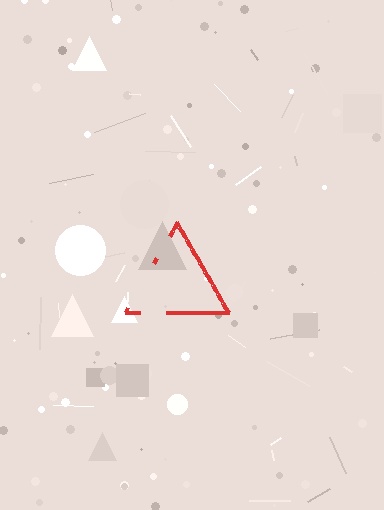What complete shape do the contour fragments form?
The contour fragments form a triangle.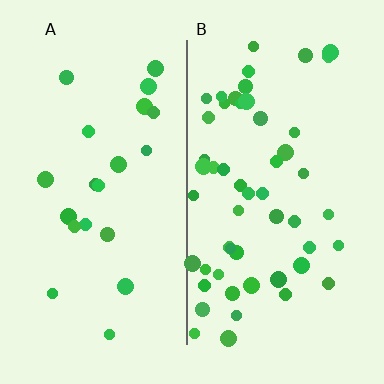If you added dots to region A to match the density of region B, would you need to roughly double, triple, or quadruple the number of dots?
Approximately triple.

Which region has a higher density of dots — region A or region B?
B (the right).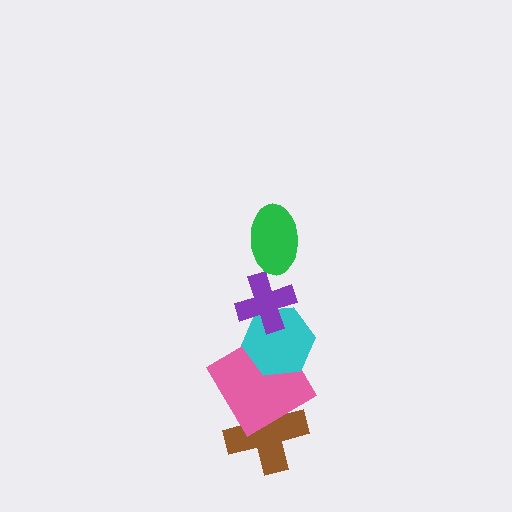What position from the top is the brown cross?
The brown cross is 5th from the top.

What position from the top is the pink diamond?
The pink diamond is 4th from the top.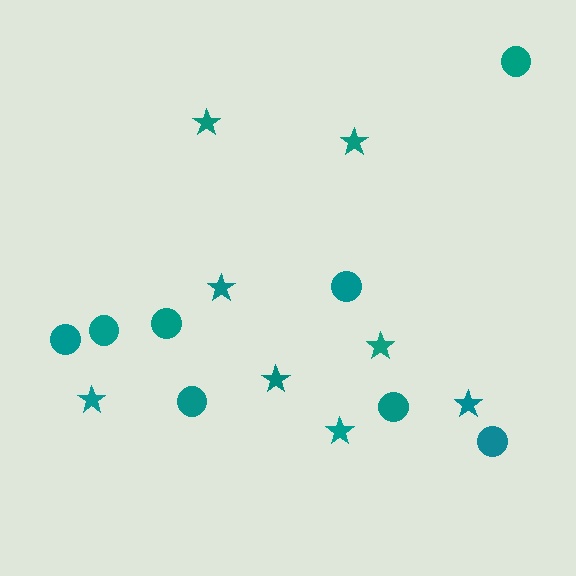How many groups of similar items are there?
There are 2 groups: one group of circles (8) and one group of stars (8).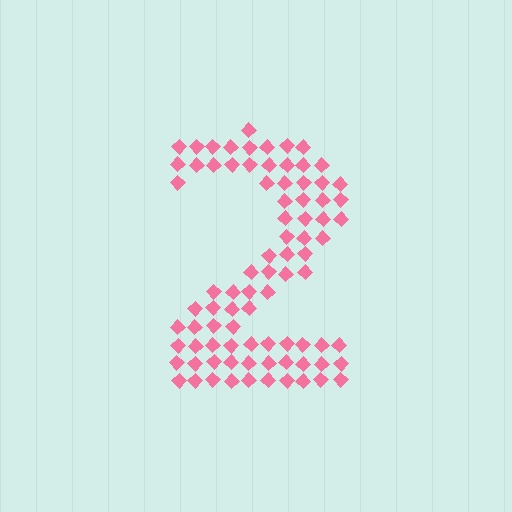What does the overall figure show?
The overall figure shows the digit 2.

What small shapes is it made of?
It is made of small diamonds.